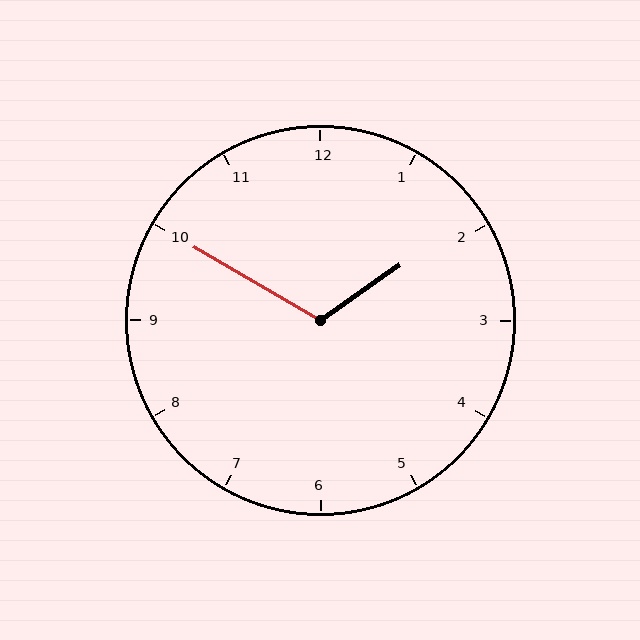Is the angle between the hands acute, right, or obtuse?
It is obtuse.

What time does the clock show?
1:50.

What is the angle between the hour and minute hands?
Approximately 115 degrees.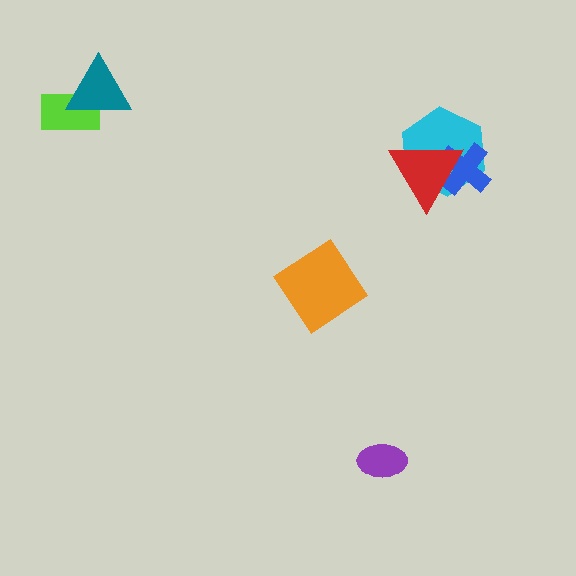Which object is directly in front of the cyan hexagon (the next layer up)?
The blue cross is directly in front of the cyan hexagon.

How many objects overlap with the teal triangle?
1 object overlaps with the teal triangle.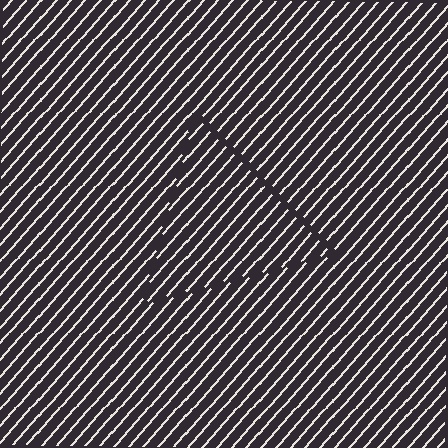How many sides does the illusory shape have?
3 sides — the line-ends trace a triangle.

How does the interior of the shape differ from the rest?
The interior of the shape contains the same grating, shifted by half a period — the contour is defined by the phase discontinuity where line-ends from the inner and outer gratings abut.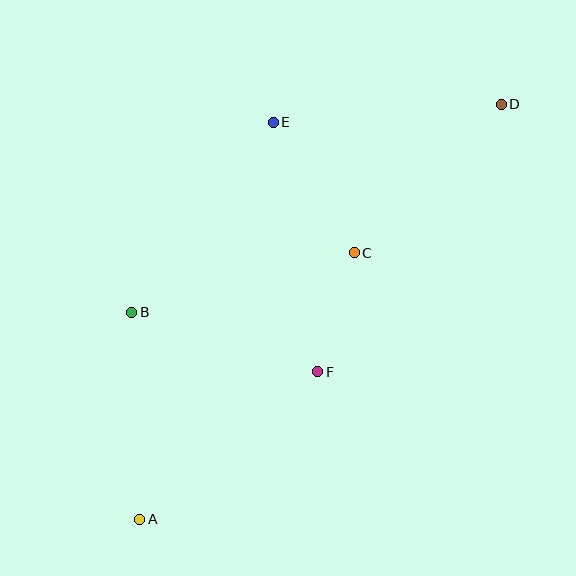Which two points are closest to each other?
Points C and F are closest to each other.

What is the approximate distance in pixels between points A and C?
The distance between A and C is approximately 342 pixels.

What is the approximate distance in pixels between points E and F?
The distance between E and F is approximately 253 pixels.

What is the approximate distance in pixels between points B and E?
The distance between B and E is approximately 237 pixels.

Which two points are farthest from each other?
Points A and D are farthest from each other.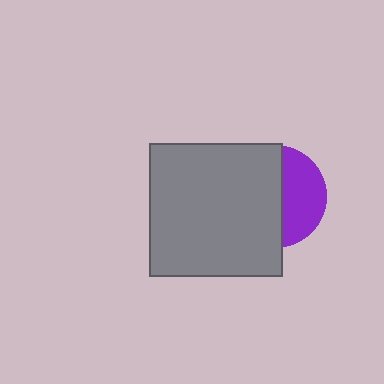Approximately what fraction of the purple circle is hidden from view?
Roughly 60% of the purple circle is hidden behind the gray square.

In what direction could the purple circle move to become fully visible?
The purple circle could move right. That would shift it out from behind the gray square entirely.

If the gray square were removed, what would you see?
You would see the complete purple circle.